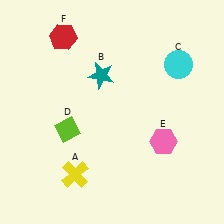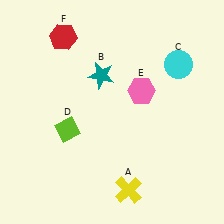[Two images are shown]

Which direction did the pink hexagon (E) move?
The pink hexagon (E) moved up.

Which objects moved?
The objects that moved are: the yellow cross (A), the pink hexagon (E).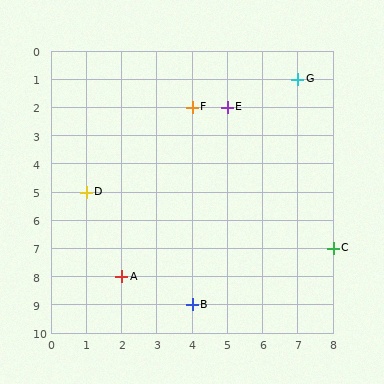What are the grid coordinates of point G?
Point G is at grid coordinates (7, 1).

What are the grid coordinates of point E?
Point E is at grid coordinates (5, 2).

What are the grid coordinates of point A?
Point A is at grid coordinates (2, 8).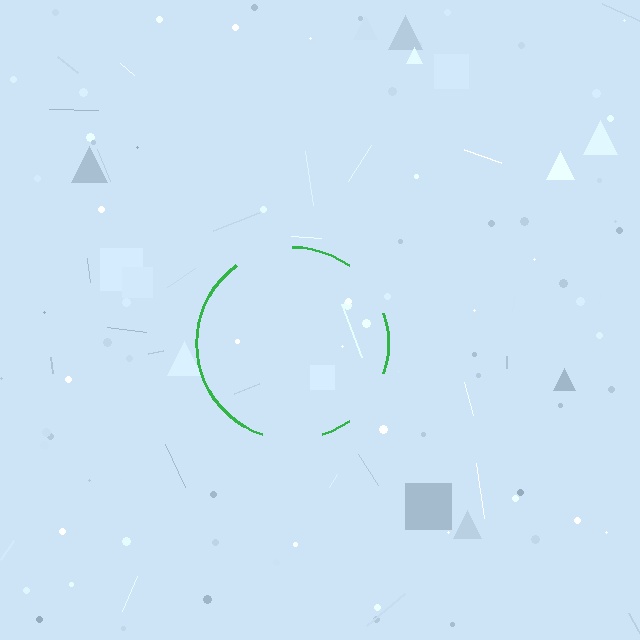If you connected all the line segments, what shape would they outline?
They would outline a circle.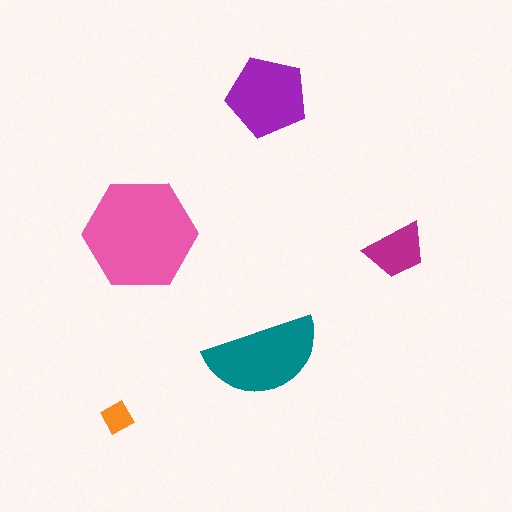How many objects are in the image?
There are 5 objects in the image.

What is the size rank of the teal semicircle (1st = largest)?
2nd.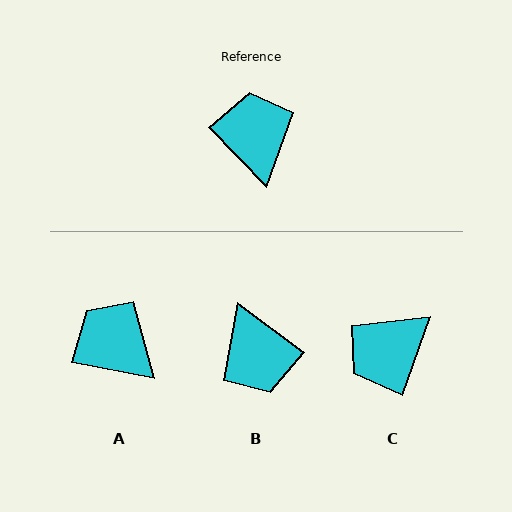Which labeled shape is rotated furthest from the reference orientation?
B, about 170 degrees away.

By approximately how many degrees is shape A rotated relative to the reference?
Approximately 35 degrees counter-clockwise.